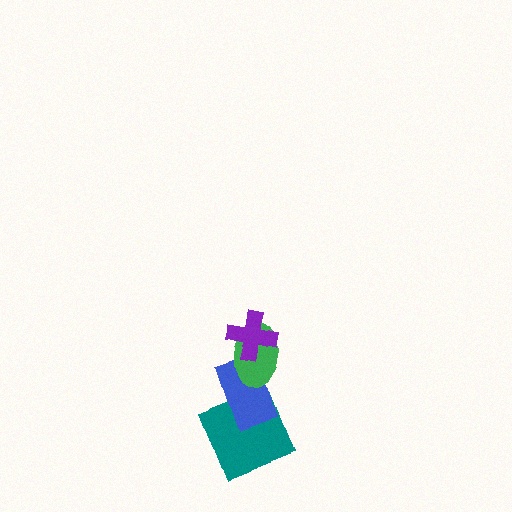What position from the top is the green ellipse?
The green ellipse is 2nd from the top.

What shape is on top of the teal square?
The blue rectangle is on top of the teal square.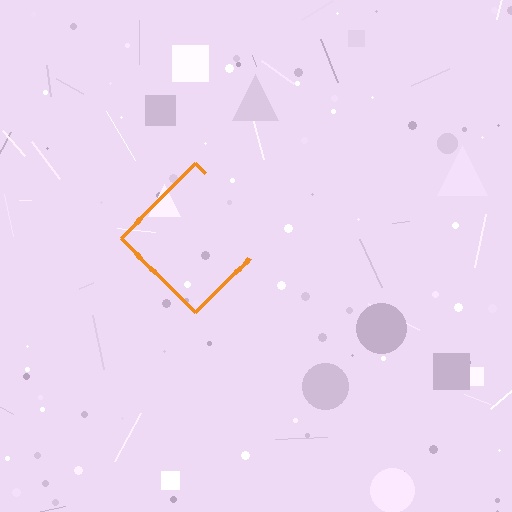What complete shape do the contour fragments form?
The contour fragments form a diamond.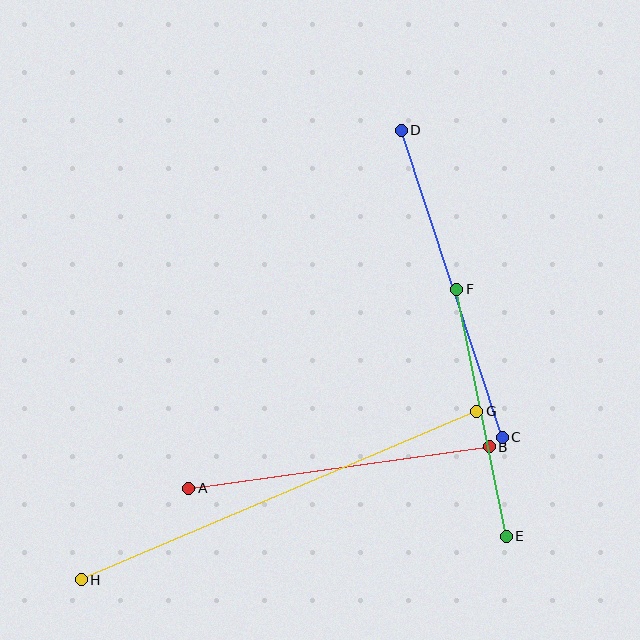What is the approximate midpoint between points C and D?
The midpoint is at approximately (452, 284) pixels.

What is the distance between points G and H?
The distance is approximately 430 pixels.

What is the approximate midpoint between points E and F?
The midpoint is at approximately (481, 413) pixels.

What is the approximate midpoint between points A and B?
The midpoint is at approximately (339, 468) pixels.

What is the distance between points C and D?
The distance is approximately 323 pixels.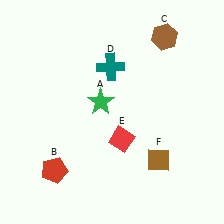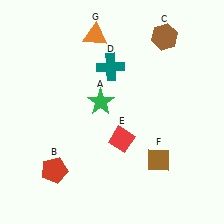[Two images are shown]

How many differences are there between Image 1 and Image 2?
There is 1 difference between the two images.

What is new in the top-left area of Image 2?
An orange triangle (G) was added in the top-left area of Image 2.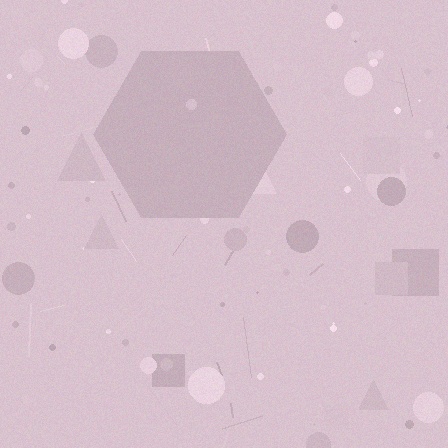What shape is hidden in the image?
A hexagon is hidden in the image.